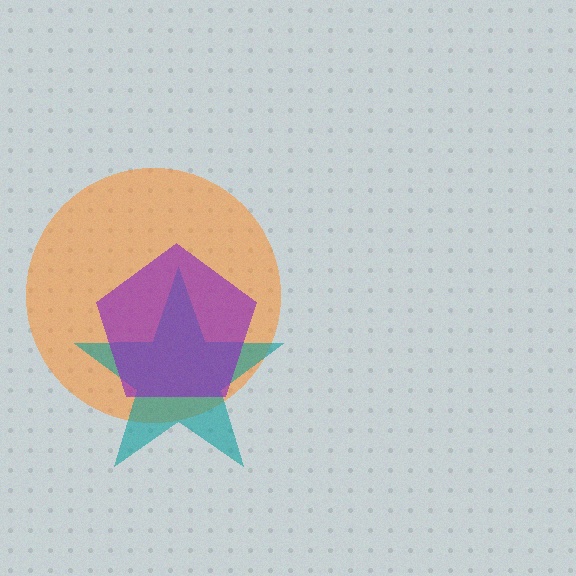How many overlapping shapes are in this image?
There are 3 overlapping shapes in the image.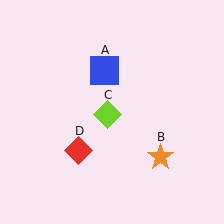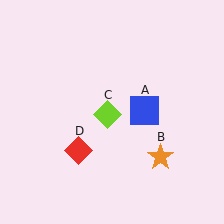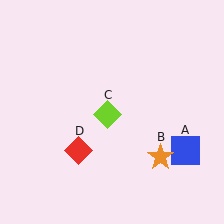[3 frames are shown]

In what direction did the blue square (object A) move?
The blue square (object A) moved down and to the right.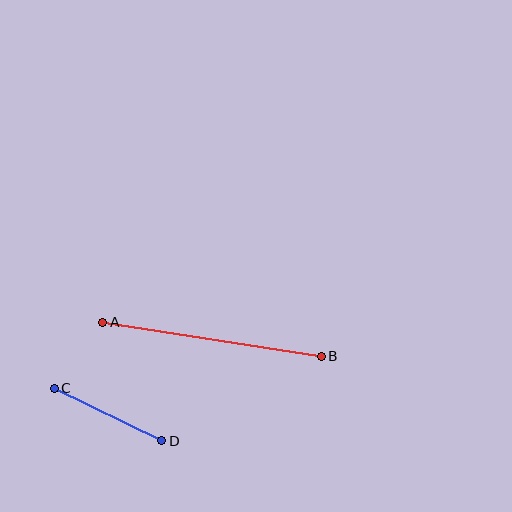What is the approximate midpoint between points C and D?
The midpoint is at approximately (108, 415) pixels.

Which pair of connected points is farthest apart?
Points A and B are farthest apart.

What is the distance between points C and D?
The distance is approximately 120 pixels.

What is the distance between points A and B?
The distance is approximately 221 pixels.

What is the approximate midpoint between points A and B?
The midpoint is at approximately (212, 339) pixels.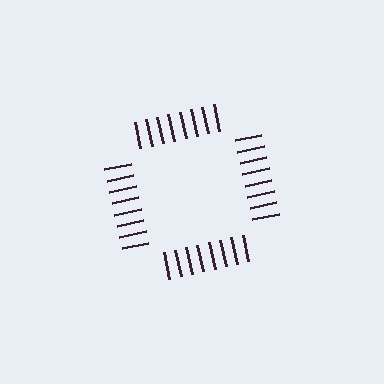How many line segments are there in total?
32 — 8 along each of the 4 edges.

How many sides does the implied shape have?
4 sides — the line-ends trace a square.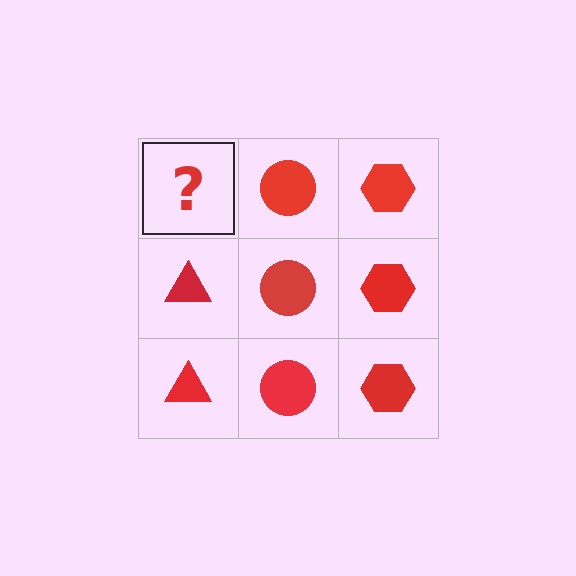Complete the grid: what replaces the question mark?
The question mark should be replaced with a red triangle.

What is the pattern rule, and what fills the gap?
The rule is that each column has a consistent shape. The gap should be filled with a red triangle.